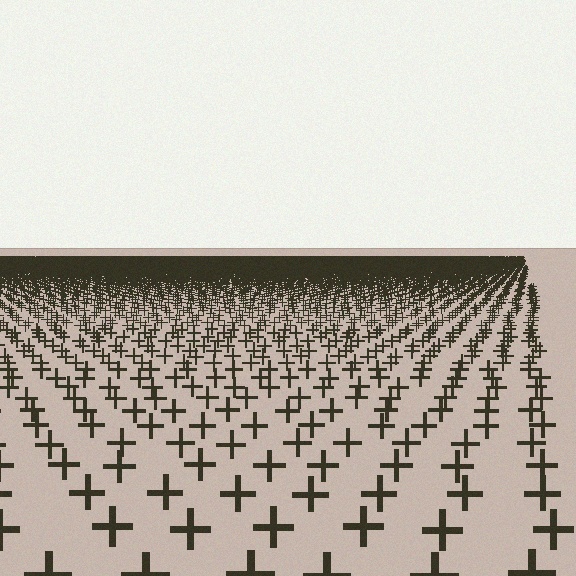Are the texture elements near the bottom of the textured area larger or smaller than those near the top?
Larger. Near the bottom, elements are closer to the viewer and appear at a bigger on-screen size.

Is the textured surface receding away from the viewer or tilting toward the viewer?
The surface is receding away from the viewer. Texture elements get smaller and denser toward the top.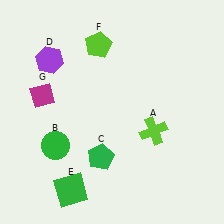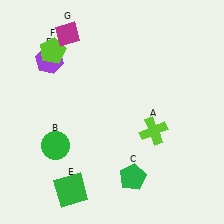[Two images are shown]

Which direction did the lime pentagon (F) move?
The lime pentagon (F) moved left.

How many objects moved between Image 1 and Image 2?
3 objects moved between the two images.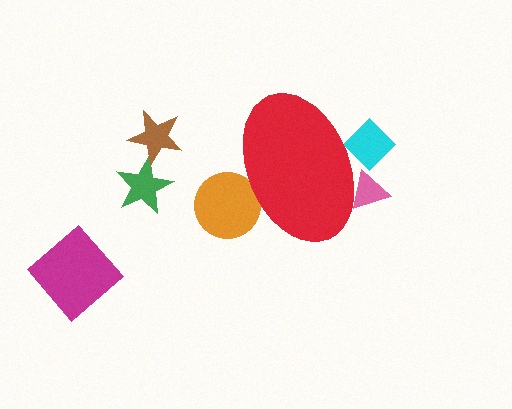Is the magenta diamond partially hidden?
No, the magenta diamond is fully visible.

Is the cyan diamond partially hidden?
Yes, the cyan diamond is partially hidden behind the red ellipse.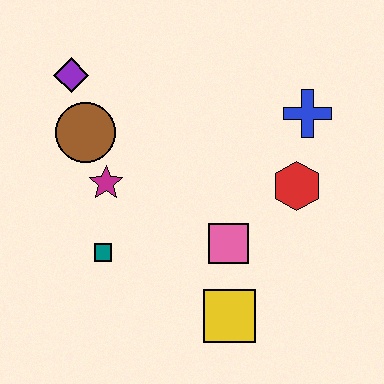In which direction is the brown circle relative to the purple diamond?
The brown circle is below the purple diamond.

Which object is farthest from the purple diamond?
The yellow square is farthest from the purple diamond.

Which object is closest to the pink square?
The yellow square is closest to the pink square.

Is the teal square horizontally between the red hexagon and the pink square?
No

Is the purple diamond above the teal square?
Yes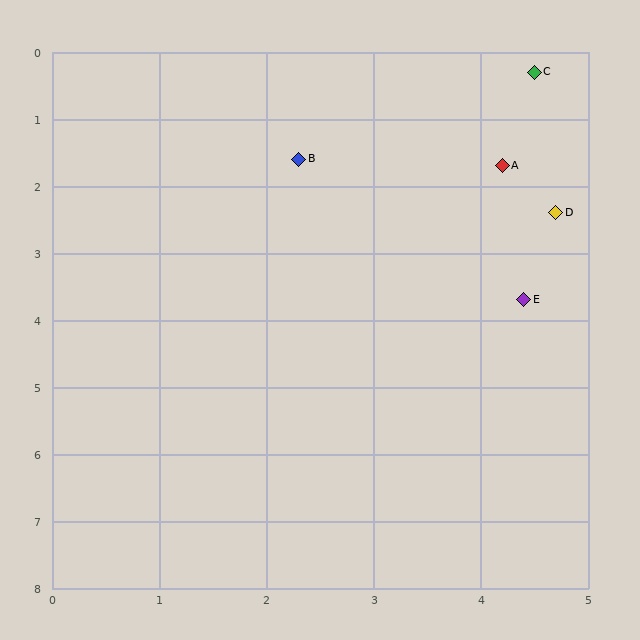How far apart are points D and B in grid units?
Points D and B are about 2.5 grid units apart.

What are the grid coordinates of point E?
Point E is at approximately (4.4, 3.7).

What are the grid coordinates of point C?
Point C is at approximately (4.5, 0.3).